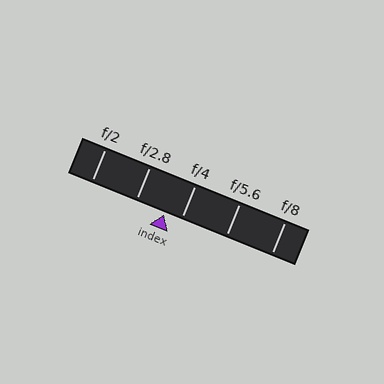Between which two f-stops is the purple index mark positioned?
The index mark is between f/2.8 and f/4.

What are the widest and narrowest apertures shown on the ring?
The widest aperture shown is f/2 and the narrowest is f/8.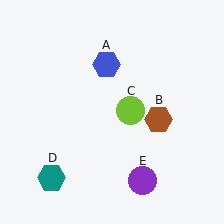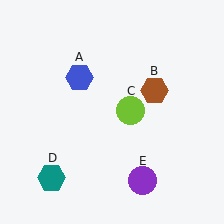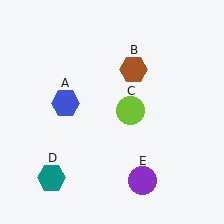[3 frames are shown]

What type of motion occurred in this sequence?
The blue hexagon (object A), brown hexagon (object B) rotated counterclockwise around the center of the scene.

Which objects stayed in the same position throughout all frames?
Lime circle (object C) and teal hexagon (object D) and purple circle (object E) remained stationary.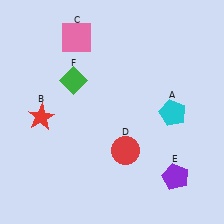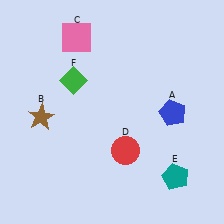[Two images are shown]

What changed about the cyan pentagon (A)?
In Image 1, A is cyan. In Image 2, it changed to blue.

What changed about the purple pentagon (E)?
In Image 1, E is purple. In Image 2, it changed to teal.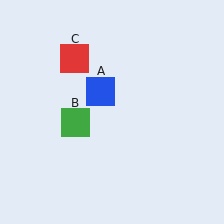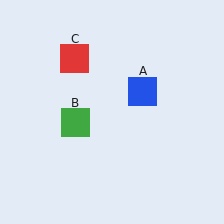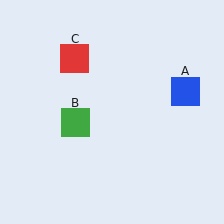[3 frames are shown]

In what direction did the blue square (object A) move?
The blue square (object A) moved right.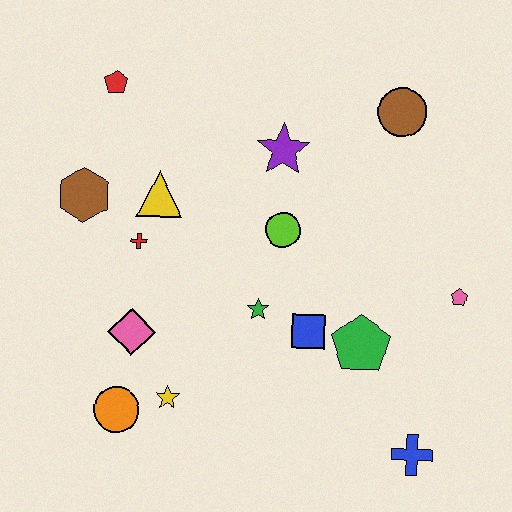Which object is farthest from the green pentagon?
The red pentagon is farthest from the green pentagon.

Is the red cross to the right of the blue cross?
No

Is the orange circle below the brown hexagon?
Yes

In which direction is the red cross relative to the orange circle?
The red cross is above the orange circle.